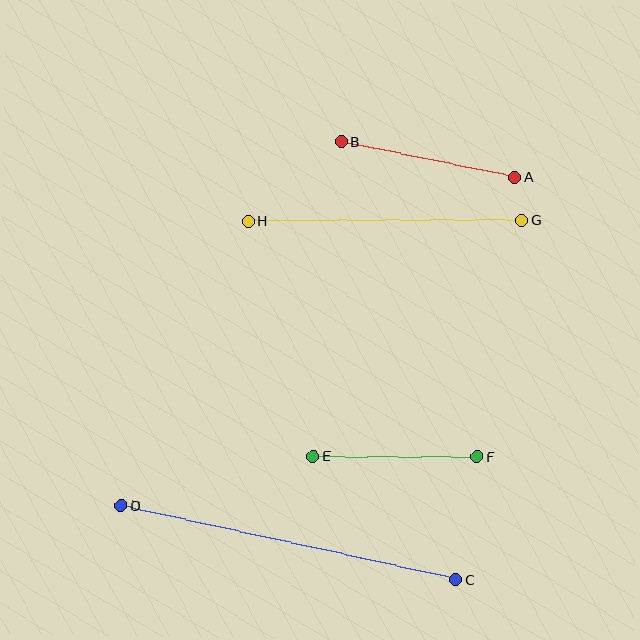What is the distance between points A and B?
The distance is approximately 177 pixels.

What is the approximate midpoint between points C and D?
The midpoint is at approximately (288, 542) pixels.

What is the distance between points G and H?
The distance is approximately 274 pixels.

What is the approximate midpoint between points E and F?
The midpoint is at approximately (395, 457) pixels.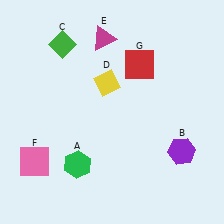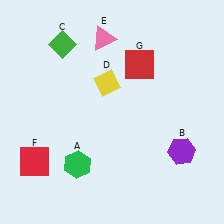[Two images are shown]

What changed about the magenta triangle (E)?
In Image 1, E is magenta. In Image 2, it changed to pink.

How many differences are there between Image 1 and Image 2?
There are 2 differences between the two images.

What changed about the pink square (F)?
In Image 1, F is pink. In Image 2, it changed to red.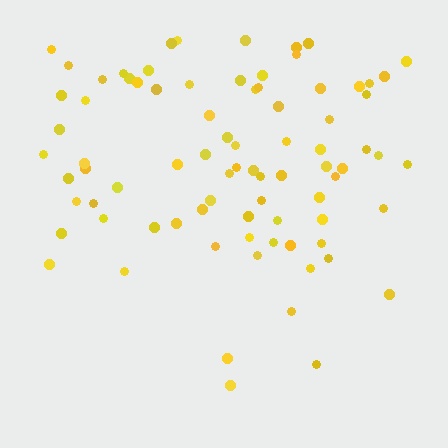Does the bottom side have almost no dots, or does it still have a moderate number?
Still a moderate number, just noticeably fewer than the top.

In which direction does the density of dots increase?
From bottom to top, with the top side densest.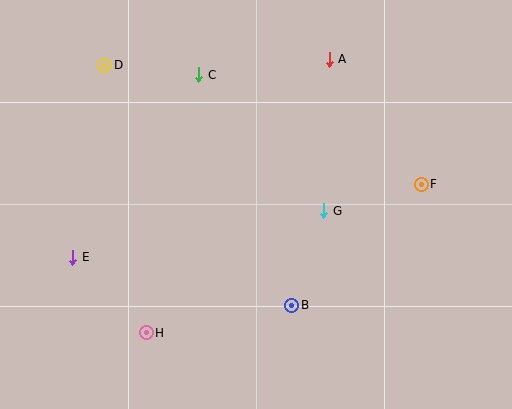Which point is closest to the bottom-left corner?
Point H is closest to the bottom-left corner.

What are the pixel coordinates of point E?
Point E is at (73, 257).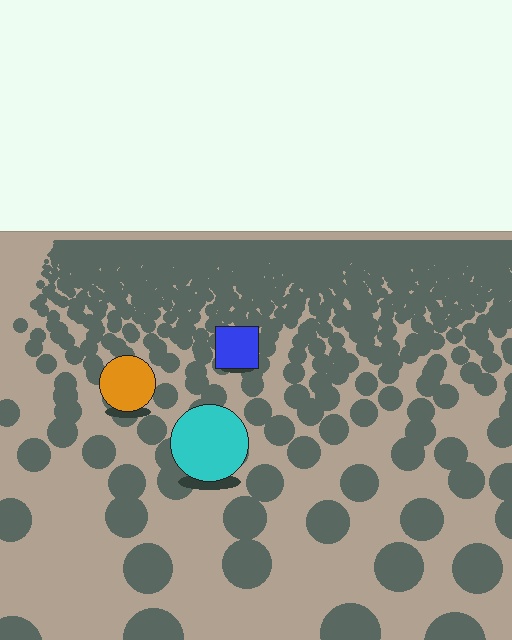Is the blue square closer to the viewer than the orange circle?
No. The orange circle is closer — you can tell from the texture gradient: the ground texture is coarser near it.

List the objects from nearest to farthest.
From nearest to farthest: the cyan circle, the orange circle, the blue square.